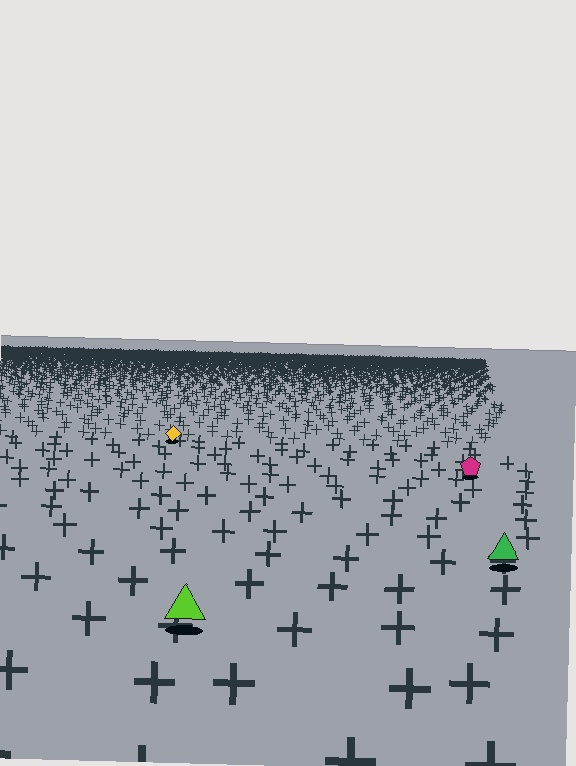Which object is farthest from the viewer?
The yellow diamond is farthest from the viewer. It appears smaller and the ground texture around it is denser.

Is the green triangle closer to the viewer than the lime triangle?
No. The lime triangle is closer — you can tell from the texture gradient: the ground texture is coarser near it.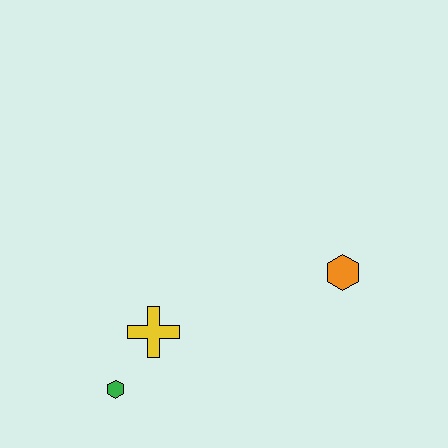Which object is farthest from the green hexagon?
The orange hexagon is farthest from the green hexagon.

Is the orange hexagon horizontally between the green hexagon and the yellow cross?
No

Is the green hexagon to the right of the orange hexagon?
No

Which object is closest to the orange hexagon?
The yellow cross is closest to the orange hexagon.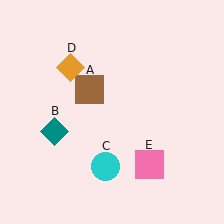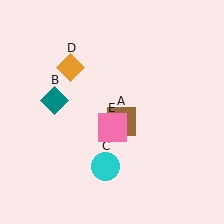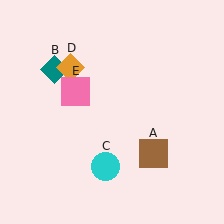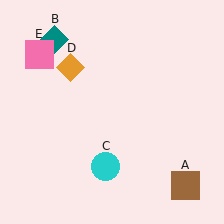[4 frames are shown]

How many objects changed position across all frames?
3 objects changed position: brown square (object A), teal diamond (object B), pink square (object E).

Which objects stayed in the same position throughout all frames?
Cyan circle (object C) and orange diamond (object D) remained stationary.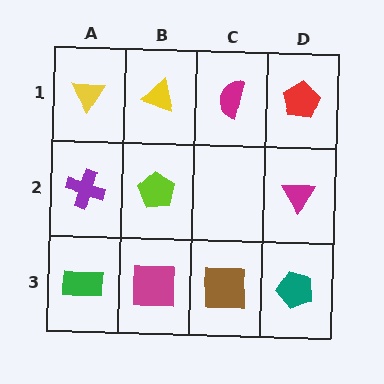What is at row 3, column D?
A teal pentagon.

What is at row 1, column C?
A magenta semicircle.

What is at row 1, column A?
A yellow triangle.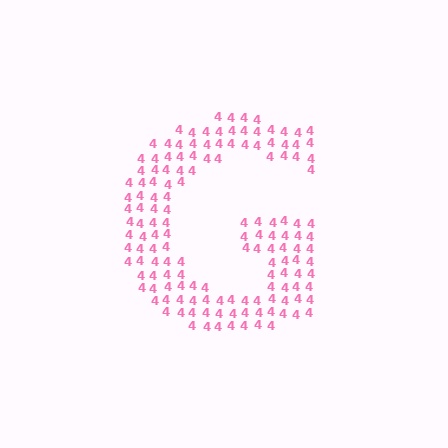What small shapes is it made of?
It is made of small digit 4's.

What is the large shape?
The large shape is the letter G.